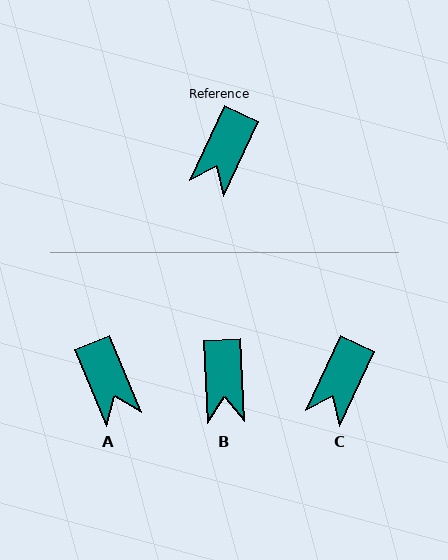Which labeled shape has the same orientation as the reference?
C.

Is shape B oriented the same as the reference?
No, it is off by about 28 degrees.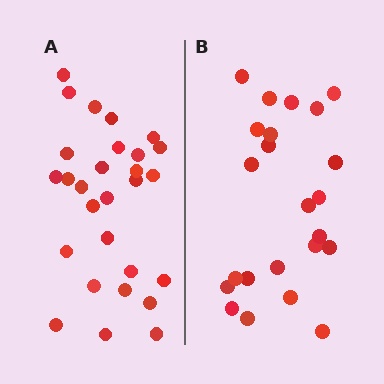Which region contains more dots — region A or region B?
Region A (the left region) has more dots.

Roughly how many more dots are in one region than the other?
Region A has about 5 more dots than region B.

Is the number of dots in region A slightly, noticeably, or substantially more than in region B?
Region A has only slightly more — the two regions are fairly close. The ratio is roughly 1.2 to 1.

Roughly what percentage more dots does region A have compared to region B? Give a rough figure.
About 20% more.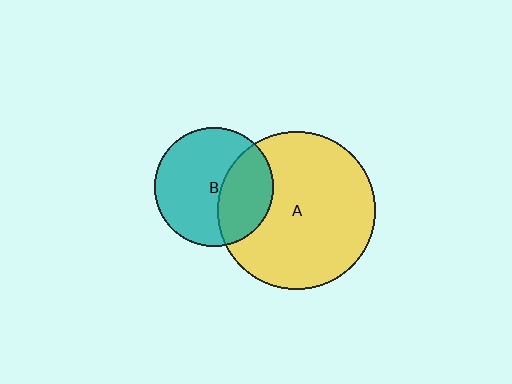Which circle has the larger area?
Circle A (yellow).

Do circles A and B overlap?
Yes.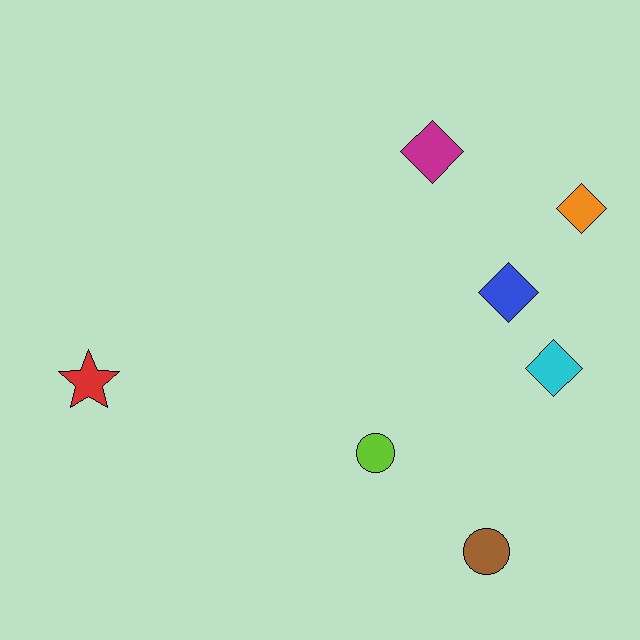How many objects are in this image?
There are 7 objects.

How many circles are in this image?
There are 2 circles.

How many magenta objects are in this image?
There is 1 magenta object.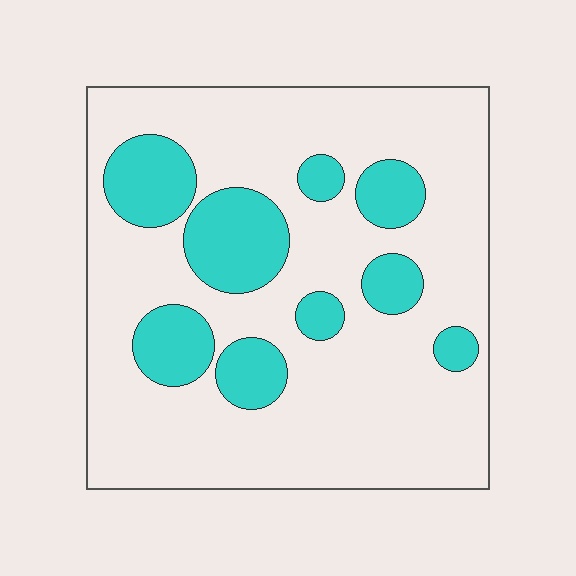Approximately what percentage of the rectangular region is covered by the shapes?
Approximately 25%.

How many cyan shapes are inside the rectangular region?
9.